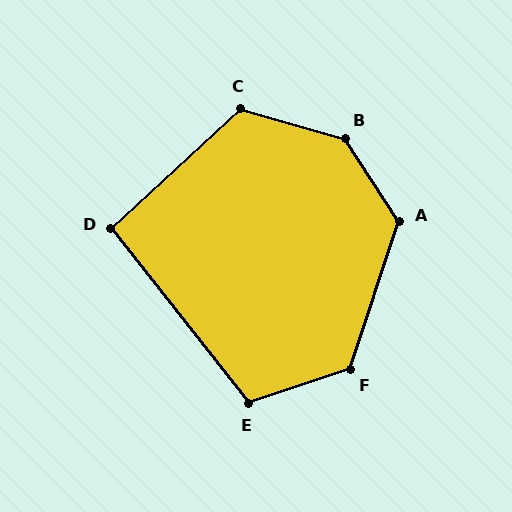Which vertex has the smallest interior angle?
D, at approximately 95 degrees.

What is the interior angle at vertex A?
Approximately 129 degrees (obtuse).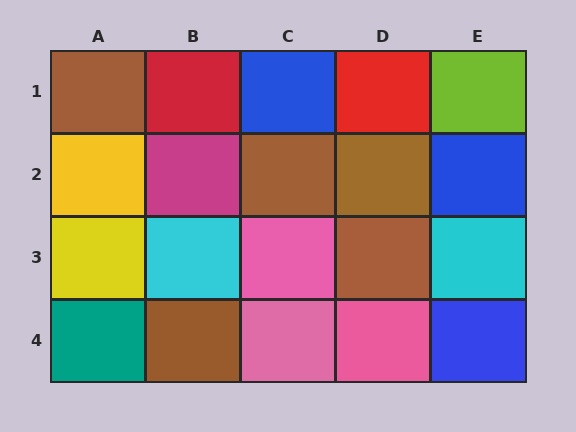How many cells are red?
2 cells are red.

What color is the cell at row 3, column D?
Brown.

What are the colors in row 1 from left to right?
Brown, red, blue, red, lime.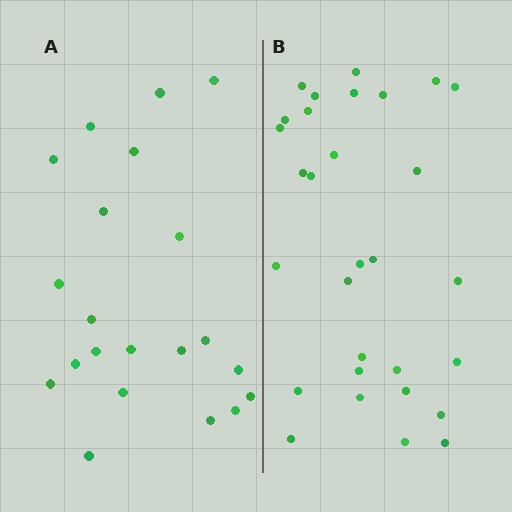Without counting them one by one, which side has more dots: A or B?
Region B (the right region) has more dots.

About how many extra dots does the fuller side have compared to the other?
Region B has roughly 8 or so more dots than region A.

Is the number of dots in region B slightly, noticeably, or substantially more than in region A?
Region B has noticeably more, but not dramatically so. The ratio is roughly 1.4 to 1.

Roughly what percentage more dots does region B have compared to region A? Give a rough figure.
About 45% more.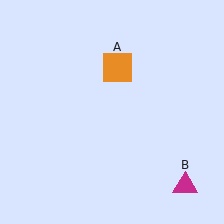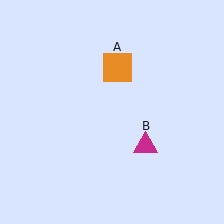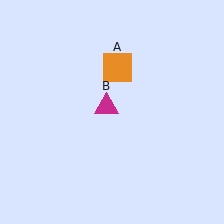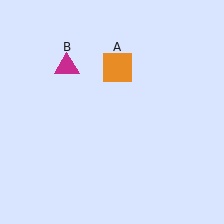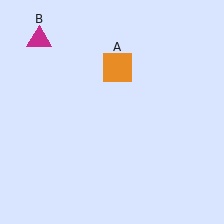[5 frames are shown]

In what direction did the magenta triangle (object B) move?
The magenta triangle (object B) moved up and to the left.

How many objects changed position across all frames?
1 object changed position: magenta triangle (object B).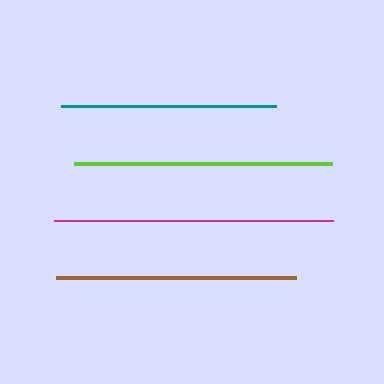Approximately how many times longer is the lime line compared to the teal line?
The lime line is approximately 1.2 times the length of the teal line.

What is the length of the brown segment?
The brown segment is approximately 240 pixels long.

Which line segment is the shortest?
The teal line is the shortest at approximately 215 pixels.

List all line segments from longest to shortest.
From longest to shortest: magenta, lime, brown, teal.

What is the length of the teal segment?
The teal segment is approximately 215 pixels long.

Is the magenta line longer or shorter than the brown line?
The magenta line is longer than the brown line.